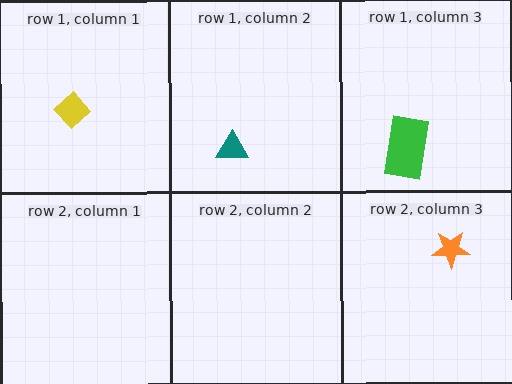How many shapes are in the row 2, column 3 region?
1.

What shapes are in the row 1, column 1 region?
The yellow diamond.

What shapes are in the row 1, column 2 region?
The teal triangle.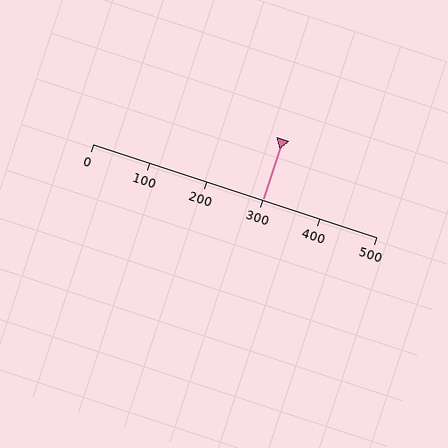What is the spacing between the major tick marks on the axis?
The major ticks are spaced 100 apart.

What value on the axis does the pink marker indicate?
The marker indicates approximately 300.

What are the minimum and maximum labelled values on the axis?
The axis runs from 0 to 500.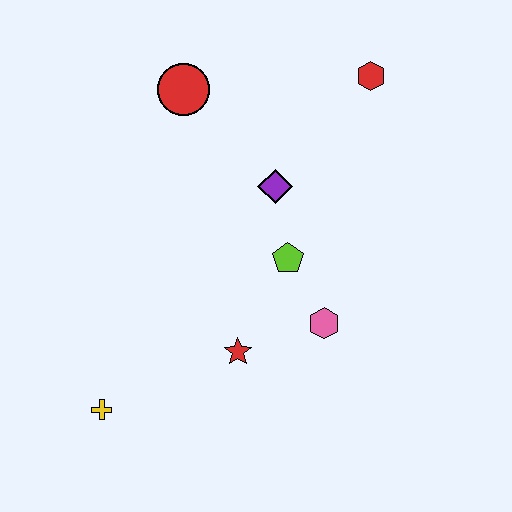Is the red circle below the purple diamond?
No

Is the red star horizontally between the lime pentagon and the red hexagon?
No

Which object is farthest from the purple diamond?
The yellow cross is farthest from the purple diamond.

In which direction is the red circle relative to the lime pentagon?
The red circle is above the lime pentagon.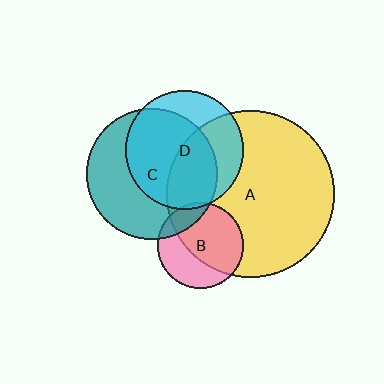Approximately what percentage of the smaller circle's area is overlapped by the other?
Approximately 65%.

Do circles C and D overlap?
Yes.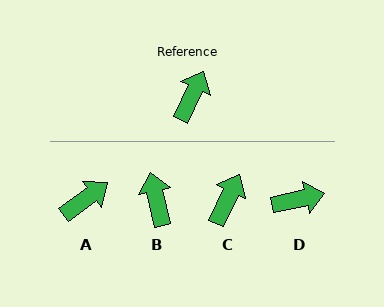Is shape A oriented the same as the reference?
No, it is off by about 28 degrees.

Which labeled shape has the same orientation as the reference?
C.